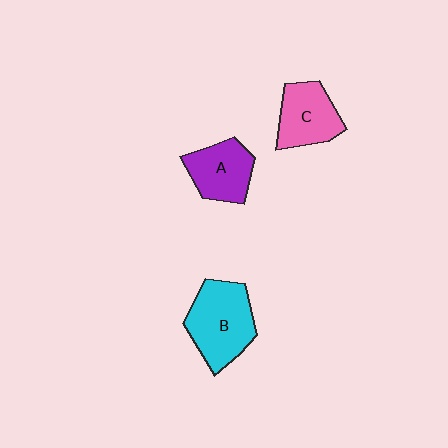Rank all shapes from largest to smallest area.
From largest to smallest: B (cyan), C (pink), A (purple).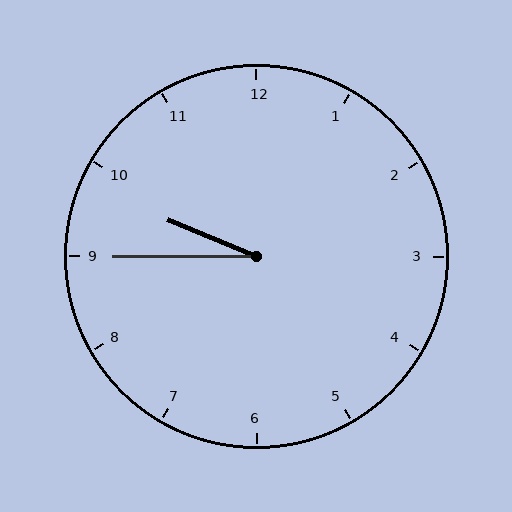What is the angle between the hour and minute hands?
Approximately 22 degrees.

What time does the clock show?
9:45.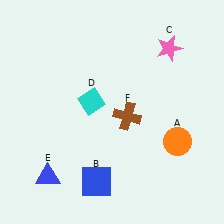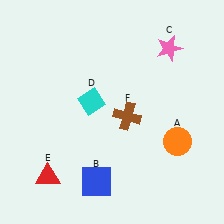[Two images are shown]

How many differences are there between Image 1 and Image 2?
There is 1 difference between the two images.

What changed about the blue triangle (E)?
In Image 1, E is blue. In Image 2, it changed to red.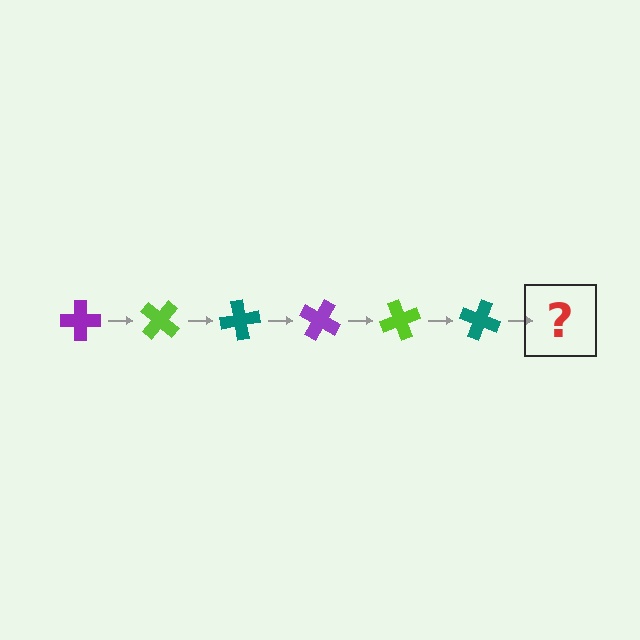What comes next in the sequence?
The next element should be a purple cross, rotated 240 degrees from the start.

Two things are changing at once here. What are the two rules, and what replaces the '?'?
The two rules are that it rotates 40 degrees each step and the color cycles through purple, lime, and teal. The '?' should be a purple cross, rotated 240 degrees from the start.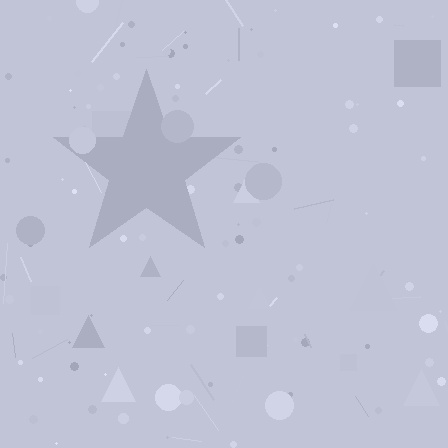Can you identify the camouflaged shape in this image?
The camouflaged shape is a star.